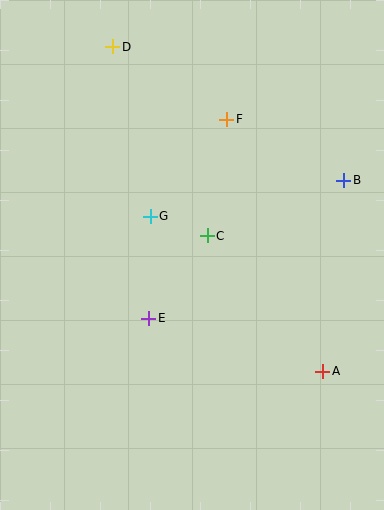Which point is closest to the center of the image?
Point C at (207, 236) is closest to the center.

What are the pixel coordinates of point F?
Point F is at (227, 119).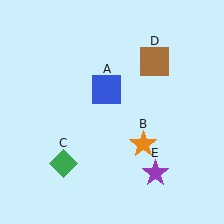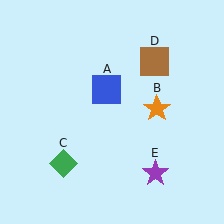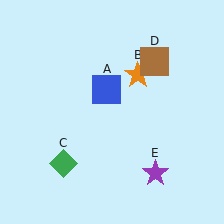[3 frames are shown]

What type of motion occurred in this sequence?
The orange star (object B) rotated counterclockwise around the center of the scene.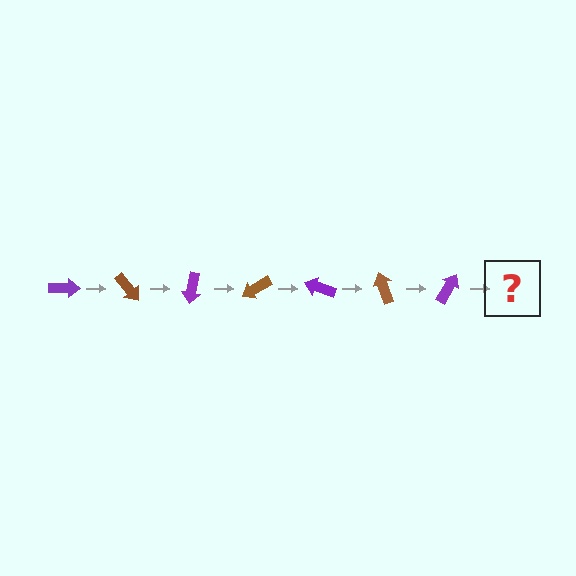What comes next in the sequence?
The next element should be a brown arrow, rotated 350 degrees from the start.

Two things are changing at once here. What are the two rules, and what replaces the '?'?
The two rules are that it rotates 50 degrees each step and the color cycles through purple and brown. The '?' should be a brown arrow, rotated 350 degrees from the start.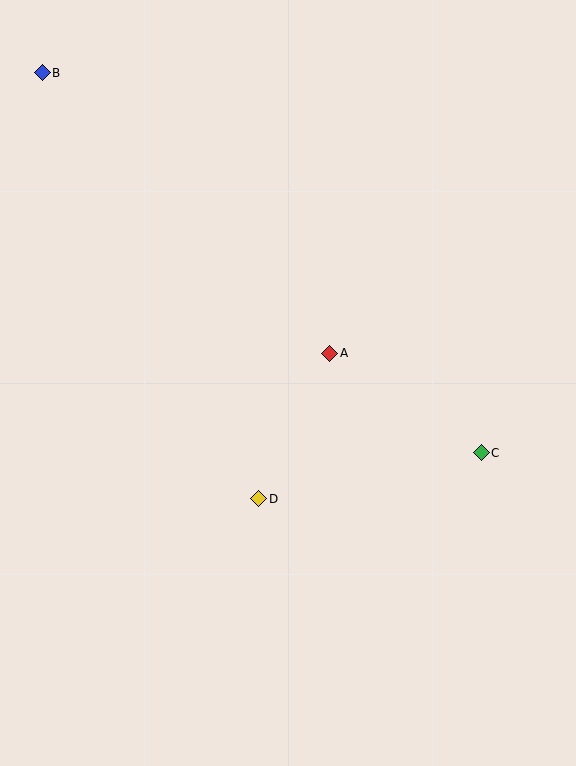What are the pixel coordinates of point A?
Point A is at (330, 353).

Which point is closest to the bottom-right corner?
Point C is closest to the bottom-right corner.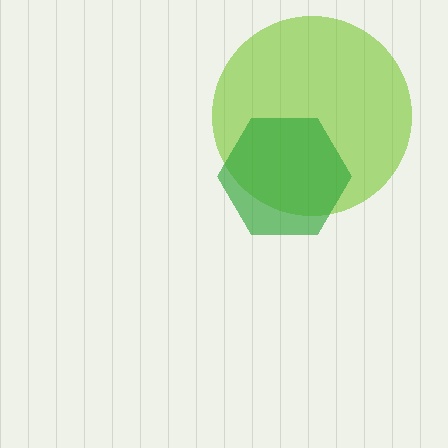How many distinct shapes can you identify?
There are 2 distinct shapes: a lime circle, a green hexagon.